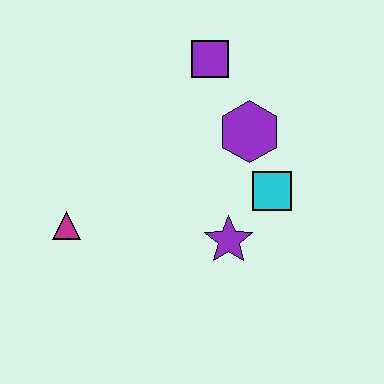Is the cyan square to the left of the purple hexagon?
No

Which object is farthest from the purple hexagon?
The magenta triangle is farthest from the purple hexagon.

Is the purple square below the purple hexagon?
No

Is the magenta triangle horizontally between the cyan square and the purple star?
No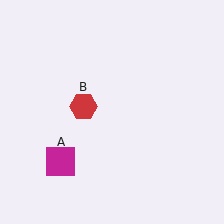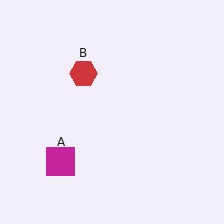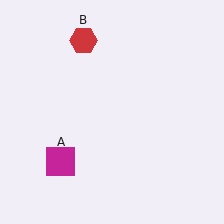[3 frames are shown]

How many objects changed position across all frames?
1 object changed position: red hexagon (object B).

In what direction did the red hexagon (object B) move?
The red hexagon (object B) moved up.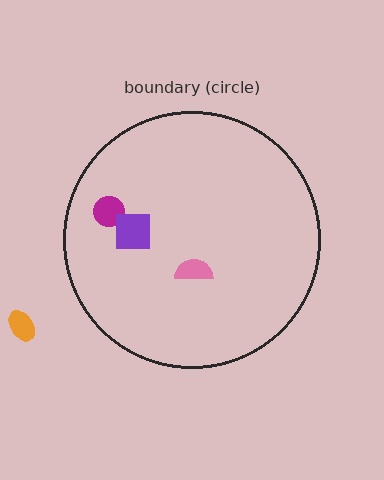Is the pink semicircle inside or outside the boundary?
Inside.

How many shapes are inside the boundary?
3 inside, 1 outside.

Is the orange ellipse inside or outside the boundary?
Outside.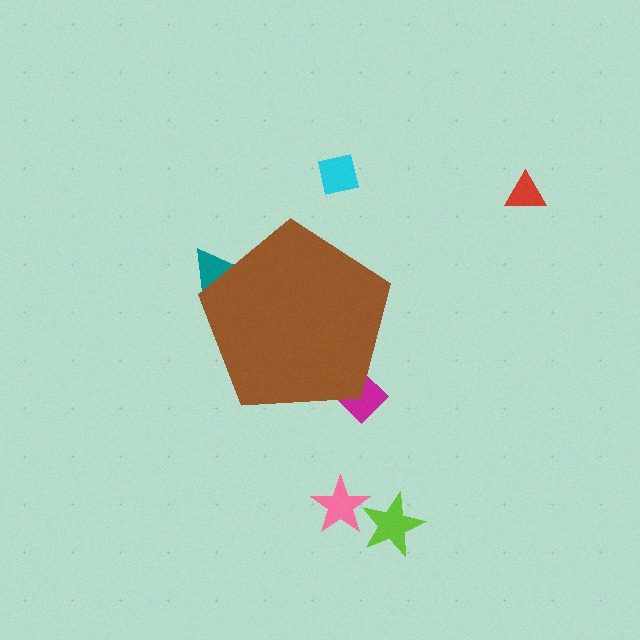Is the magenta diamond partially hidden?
Yes, the magenta diamond is partially hidden behind the brown pentagon.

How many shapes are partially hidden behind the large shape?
2 shapes are partially hidden.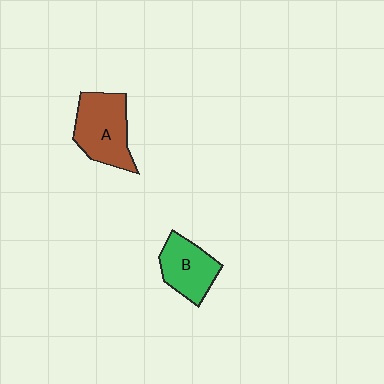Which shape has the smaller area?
Shape B (green).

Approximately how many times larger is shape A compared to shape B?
Approximately 1.3 times.